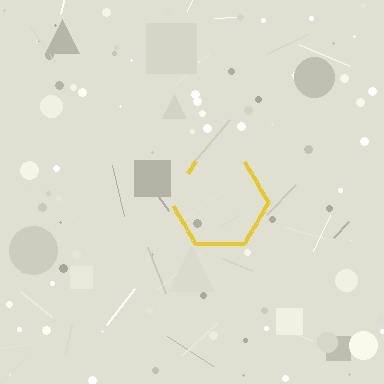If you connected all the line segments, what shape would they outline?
They would outline a hexagon.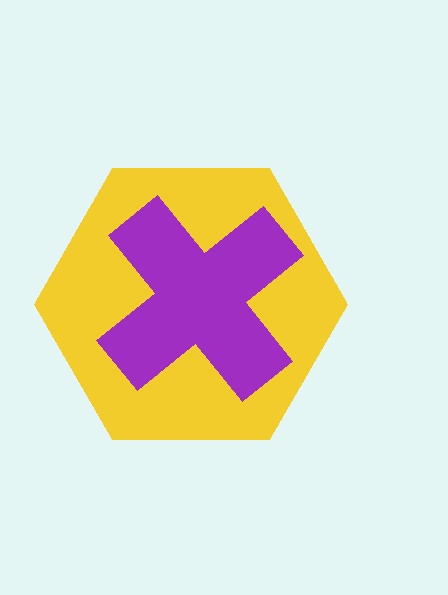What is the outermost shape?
The yellow hexagon.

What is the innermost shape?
The purple cross.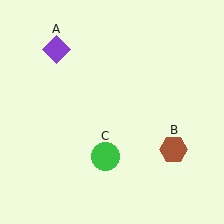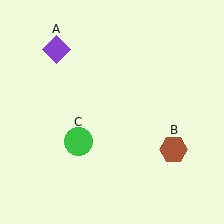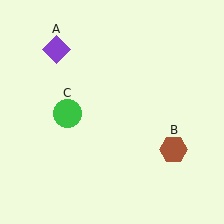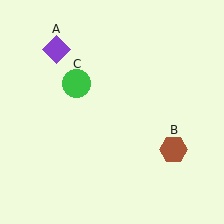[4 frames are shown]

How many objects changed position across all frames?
1 object changed position: green circle (object C).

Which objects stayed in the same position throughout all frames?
Purple diamond (object A) and brown hexagon (object B) remained stationary.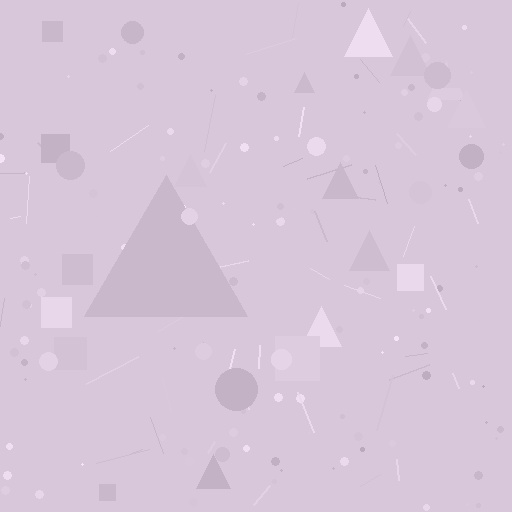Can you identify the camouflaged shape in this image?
The camouflaged shape is a triangle.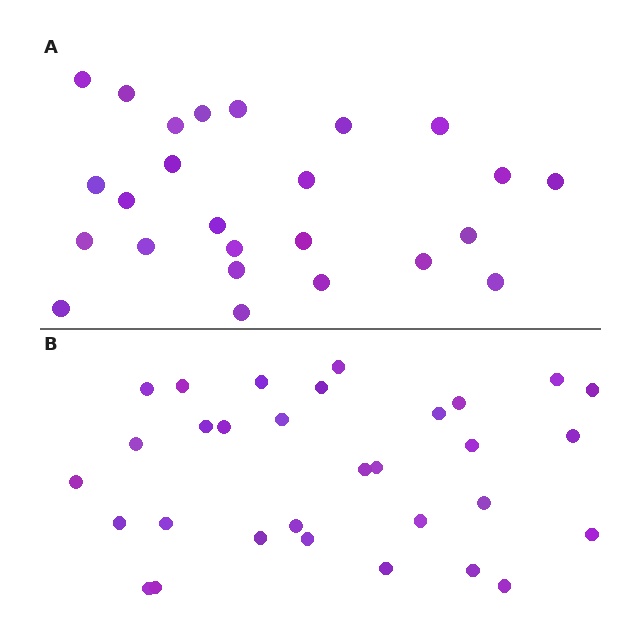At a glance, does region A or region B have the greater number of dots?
Region B (the bottom region) has more dots.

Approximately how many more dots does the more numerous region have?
Region B has about 6 more dots than region A.